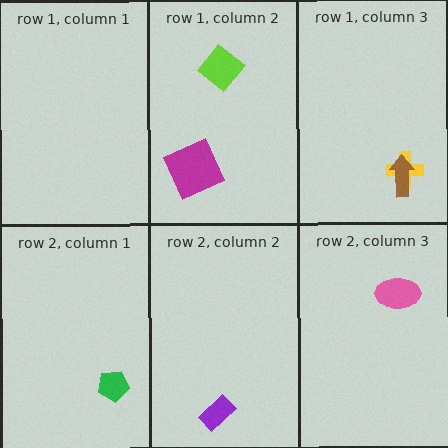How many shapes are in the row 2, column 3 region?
1.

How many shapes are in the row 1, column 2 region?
2.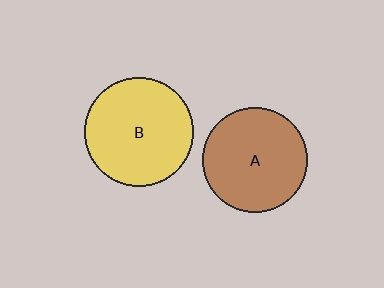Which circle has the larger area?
Circle B (yellow).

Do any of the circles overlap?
No, none of the circles overlap.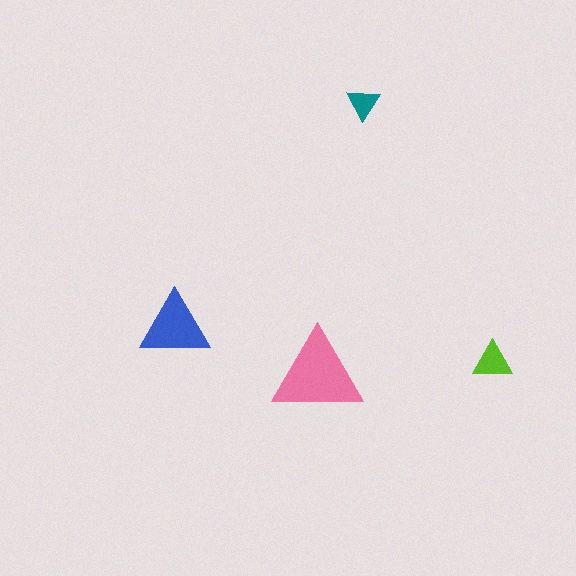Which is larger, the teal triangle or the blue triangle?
The blue one.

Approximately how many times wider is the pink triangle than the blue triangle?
About 1.5 times wider.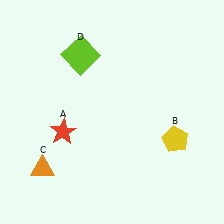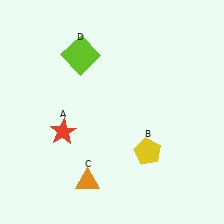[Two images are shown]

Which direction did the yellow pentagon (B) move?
The yellow pentagon (B) moved left.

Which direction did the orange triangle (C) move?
The orange triangle (C) moved right.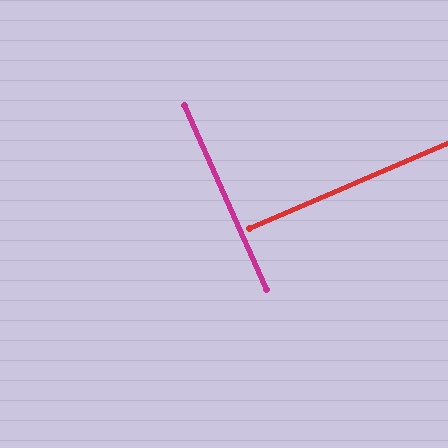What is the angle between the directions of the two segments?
Approximately 89 degrees.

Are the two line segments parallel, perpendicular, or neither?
Perpendicular — they meet at approximately 89°.